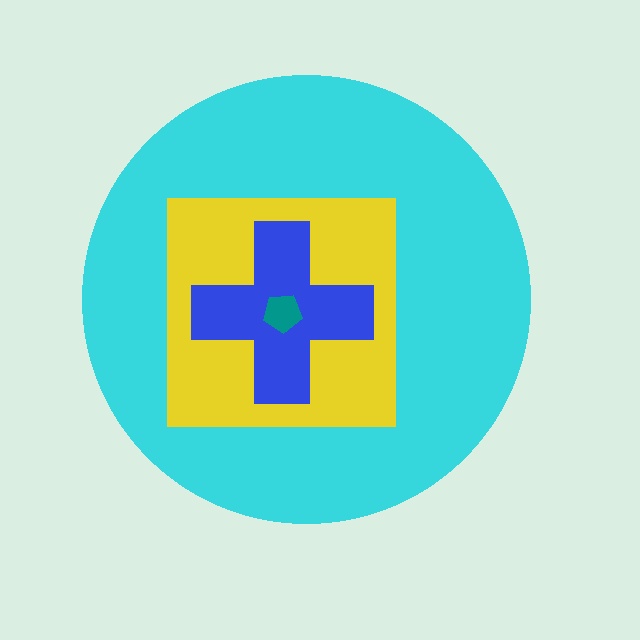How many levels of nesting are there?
4.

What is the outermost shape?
The cyan circle.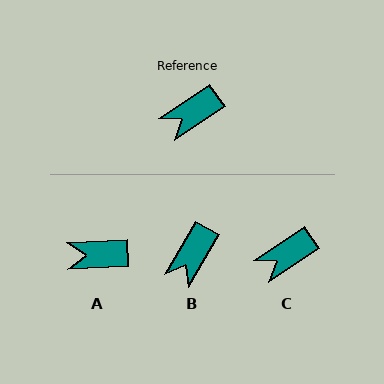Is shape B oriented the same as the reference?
No, it is off by about 27 degrees.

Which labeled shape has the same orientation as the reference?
C.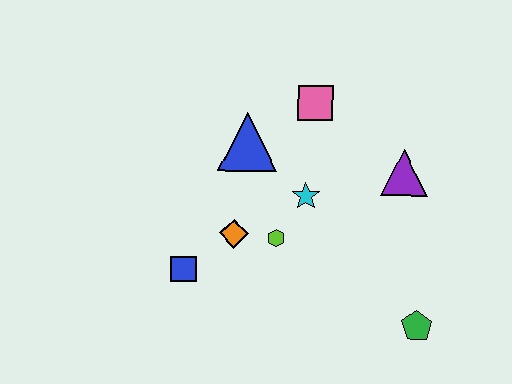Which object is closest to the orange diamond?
The lime hexagon is closest to the orange diamond.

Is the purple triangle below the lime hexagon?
No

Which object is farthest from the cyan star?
The green pentagon is farthest from the cyan star.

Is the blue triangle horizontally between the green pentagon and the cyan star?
No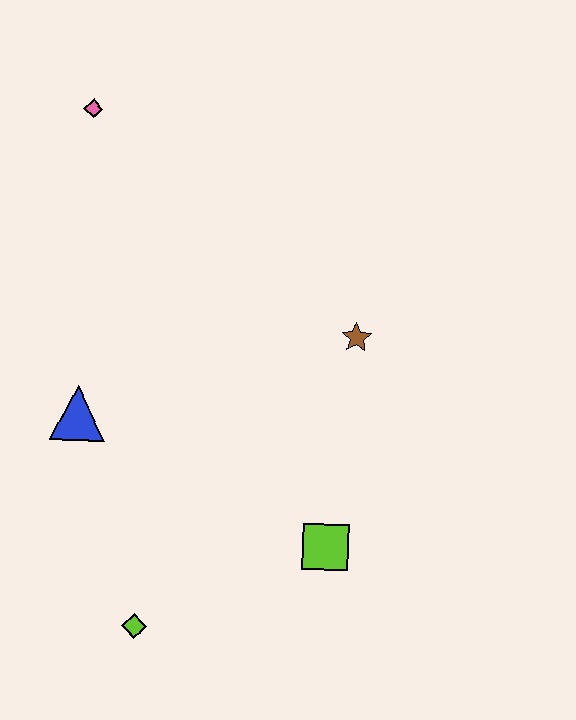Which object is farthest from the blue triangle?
The pink diamond is farthest from the blue triangle.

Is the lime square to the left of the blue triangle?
No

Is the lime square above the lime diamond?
Yes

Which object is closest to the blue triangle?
The lime diamond is closest to the blue triangle.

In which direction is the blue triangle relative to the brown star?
The blue triangle is to the left of the brown star.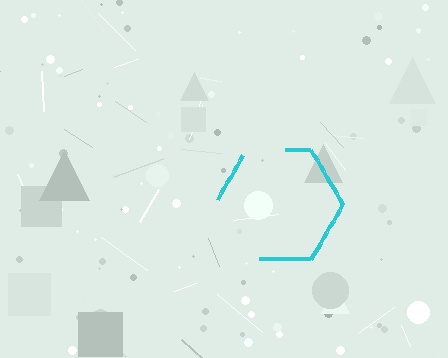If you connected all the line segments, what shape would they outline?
They would outline a hexagon.